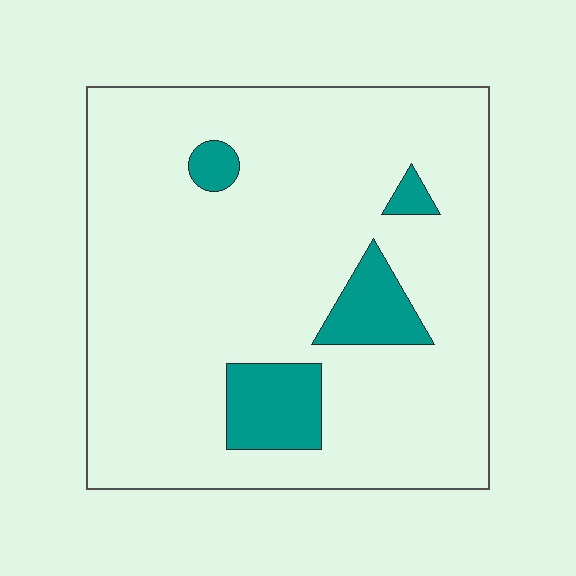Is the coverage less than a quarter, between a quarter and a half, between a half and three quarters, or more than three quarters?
Less than a quarter.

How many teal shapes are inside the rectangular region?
4.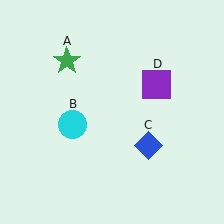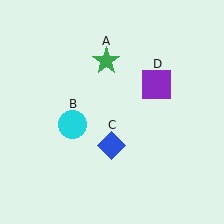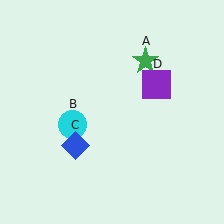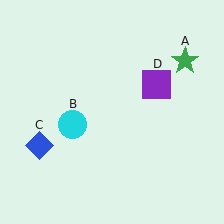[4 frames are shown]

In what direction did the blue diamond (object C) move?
The blue diamond (object C) moved left.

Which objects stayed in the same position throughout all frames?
Cyan circle (object B) and purple square (object D) remained stationary.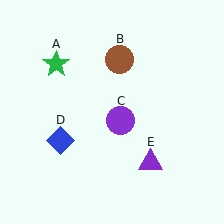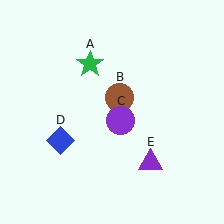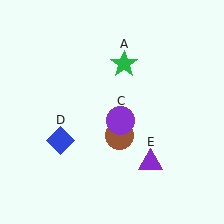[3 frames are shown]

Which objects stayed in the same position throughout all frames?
Purple circle (object C) and blue diamond (object D) and purple triangle (object E) remained stationary.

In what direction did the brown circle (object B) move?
The brown circle (object B) moved down.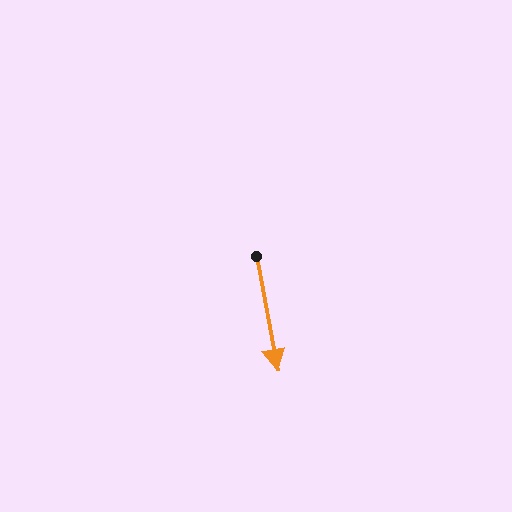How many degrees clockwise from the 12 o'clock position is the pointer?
Approximately 169 degrees.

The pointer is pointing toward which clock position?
Roughly 6 o'clock.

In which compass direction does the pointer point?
South.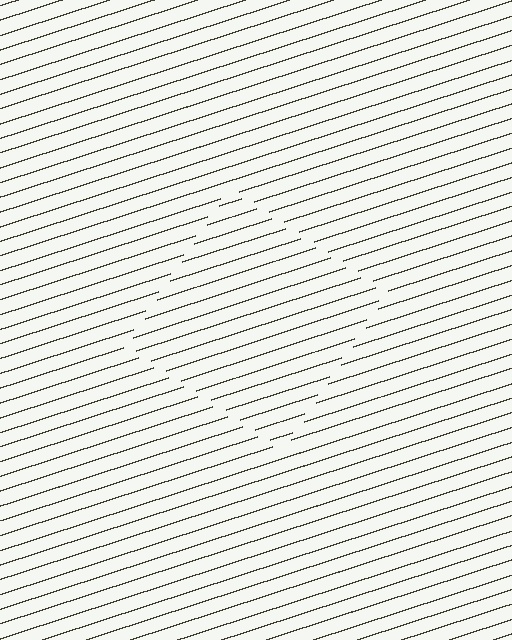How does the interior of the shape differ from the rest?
The interior of the shape contains the same grating, shifted by half a period — the contour is defined by the phase discontinuity where line-ends from the inner and outer gratings abut.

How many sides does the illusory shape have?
4 sides — the line-ends trace a square.